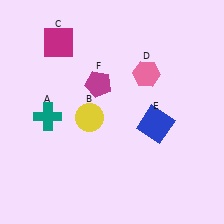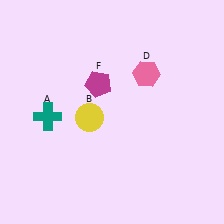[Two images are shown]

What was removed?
The blue square (E), the magenta square (C) were removed in Image 2.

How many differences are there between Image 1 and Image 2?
There are 2 differences between the two images.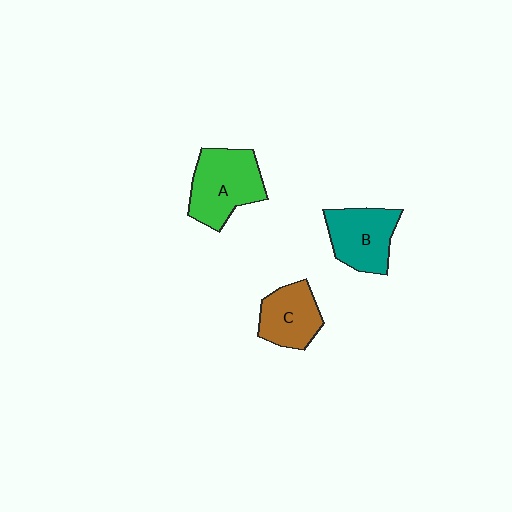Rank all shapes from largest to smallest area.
From largest to smallest: A (green), B (teal), C (brown).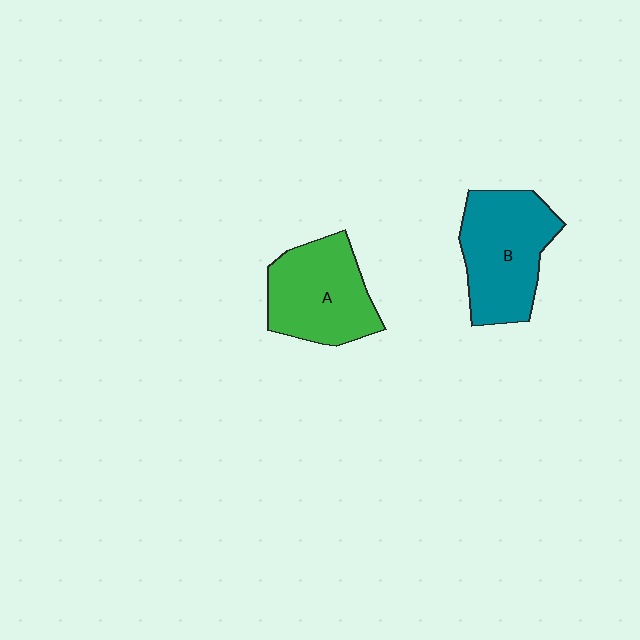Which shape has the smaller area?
Shape A (green).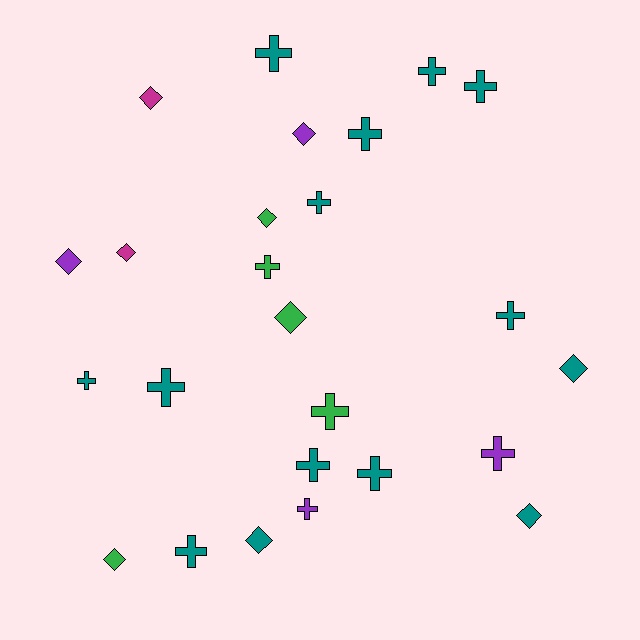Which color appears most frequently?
Teal, with 14 objects.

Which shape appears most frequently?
Cross, with 15 objects.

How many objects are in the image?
There are 25 objects.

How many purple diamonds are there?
There are 2 purple diamonds.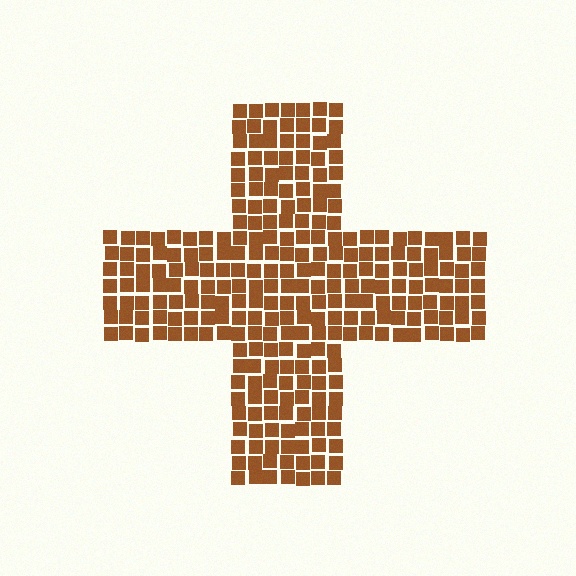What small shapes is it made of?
It is made of small squares.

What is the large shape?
The large shape is a cross.